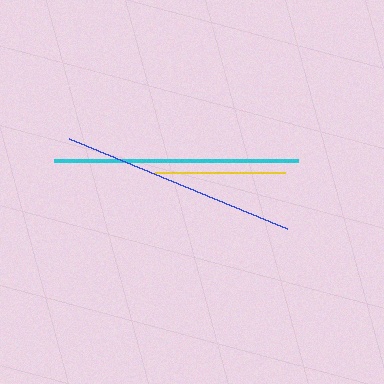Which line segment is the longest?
The cyan line is the longest at approximately 244 pixels.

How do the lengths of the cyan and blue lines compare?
The cyan and blue lines are approximately the same length.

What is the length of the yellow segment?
The yellow segment is approximately 130 pixels long.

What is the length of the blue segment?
The blue segment is approximately 236 pixels long.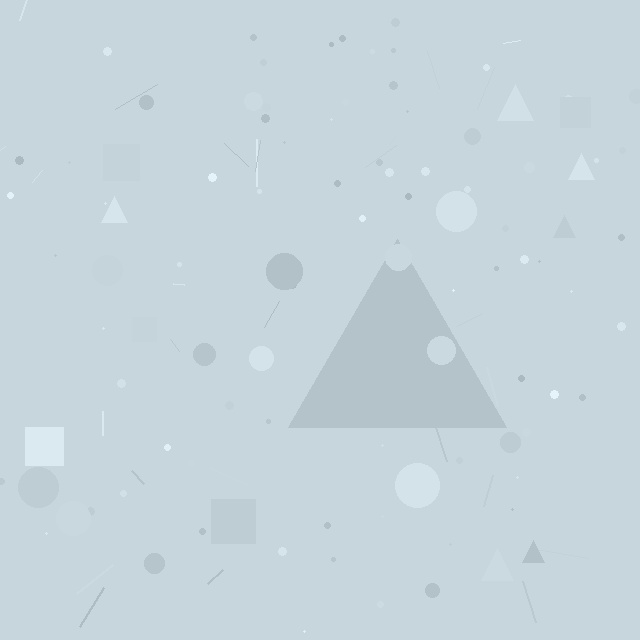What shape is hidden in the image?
A triangle is hidden in the image.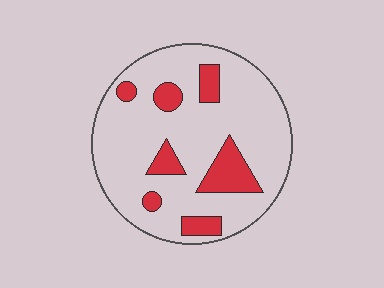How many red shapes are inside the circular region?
7.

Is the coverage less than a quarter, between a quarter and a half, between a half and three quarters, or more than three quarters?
Less than a quarter.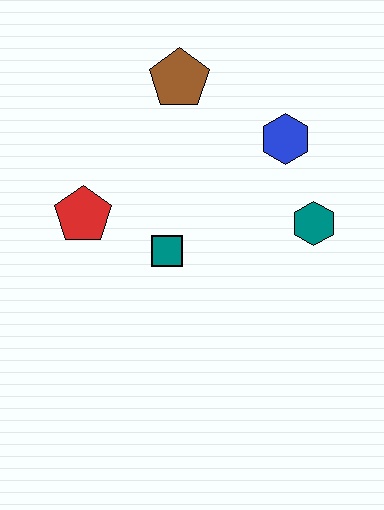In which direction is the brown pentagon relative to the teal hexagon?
The brown pentagon is above the teal hexagon.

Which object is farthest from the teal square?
The brown pentagon is farthest from the teal square.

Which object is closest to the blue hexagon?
The teal hexagon is closest to the blue hexagon.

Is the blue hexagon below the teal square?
No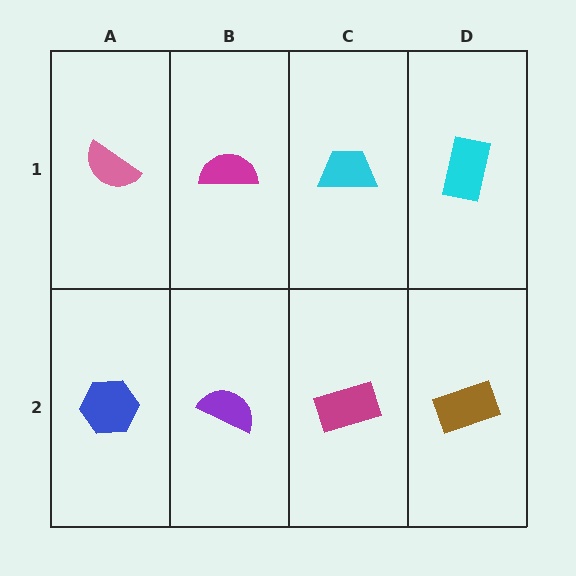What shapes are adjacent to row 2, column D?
A cyan rectangle (row 1, column D), a magenta rectangle (row 2, column C).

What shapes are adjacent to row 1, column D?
A brown rectangle (row 2, column D), a cyan trapezoid (row 1, column C).